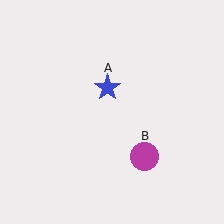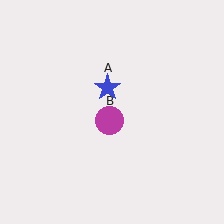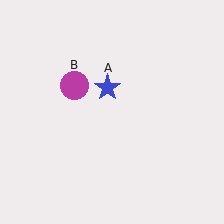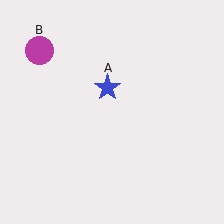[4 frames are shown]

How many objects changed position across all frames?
1 object changed position: magenta circle (object B).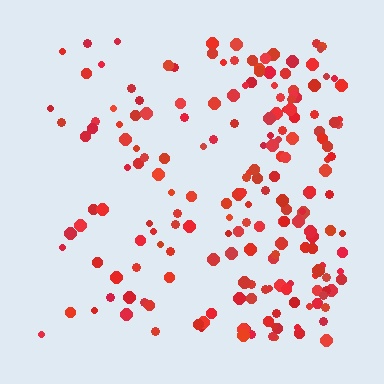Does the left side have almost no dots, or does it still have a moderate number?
Still a moderate number, just noticeably fewer than the right.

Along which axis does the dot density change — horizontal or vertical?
Horizontal.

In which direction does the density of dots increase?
From left to right, with the right side densest.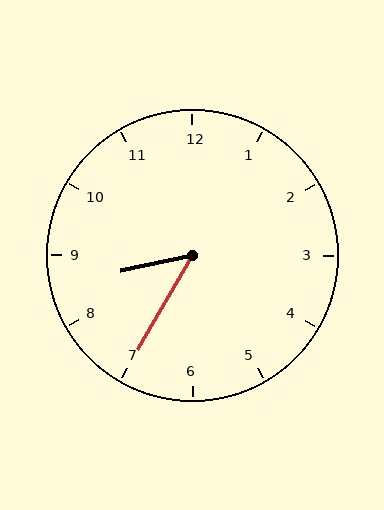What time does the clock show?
8:35.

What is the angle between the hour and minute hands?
Approximately 48 degrees.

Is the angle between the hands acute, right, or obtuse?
It is acute.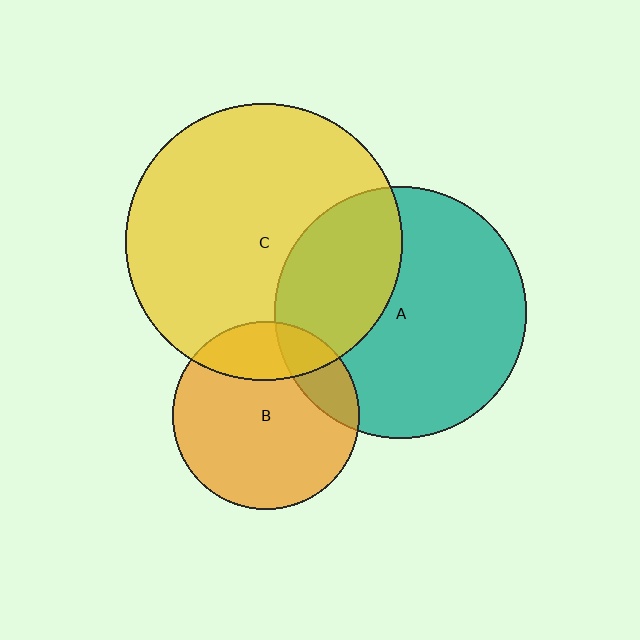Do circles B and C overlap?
Yes.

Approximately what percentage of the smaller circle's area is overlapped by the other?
Approximately 20%.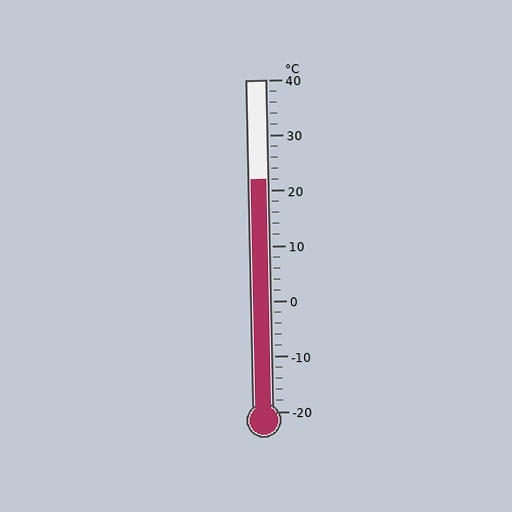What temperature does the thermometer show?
The thermometer shows approximately 22°C.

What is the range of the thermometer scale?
The thermometer scale ranges from -20°C to 40°C.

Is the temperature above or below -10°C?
The temperature is above -10°C.